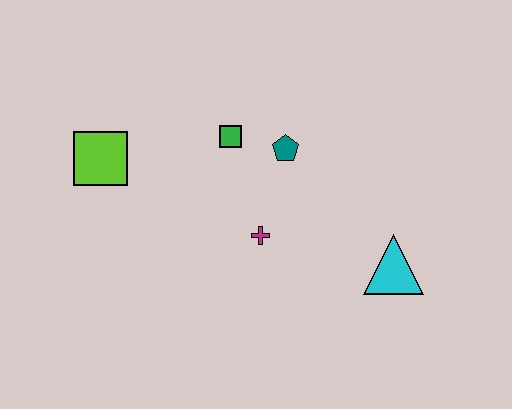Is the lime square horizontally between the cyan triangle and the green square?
No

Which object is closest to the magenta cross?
The teal pentagon is closest to the magenta cross.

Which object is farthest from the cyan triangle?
The lime square is farthest from the cyan triangle.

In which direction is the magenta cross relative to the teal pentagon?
The magenta cross is below the teal pentagon.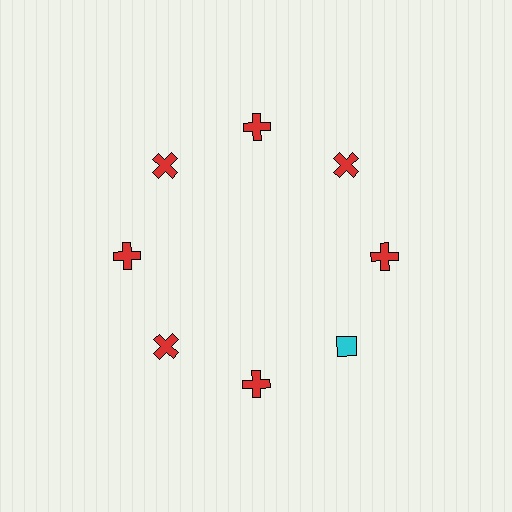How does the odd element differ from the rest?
It differs in both color (cyan instead of red) and shape (diamond instead of cross).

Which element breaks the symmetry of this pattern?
The cyan diamond at roughly the 4 o'clock position breaks the symmetry. All other shapes are red crosses.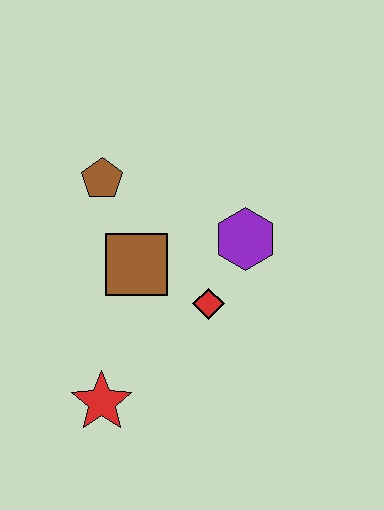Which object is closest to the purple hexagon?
The red diamond is closest to the purple hexagon.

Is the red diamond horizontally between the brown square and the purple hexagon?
Yes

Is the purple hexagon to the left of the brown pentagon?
No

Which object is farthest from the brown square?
The red star is farthest from the brown square.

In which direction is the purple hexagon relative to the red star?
The purple hexagon is above the red star.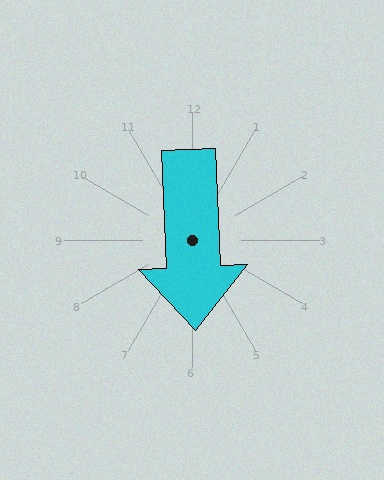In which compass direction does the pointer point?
South.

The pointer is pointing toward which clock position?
Roughly 6 o'clock.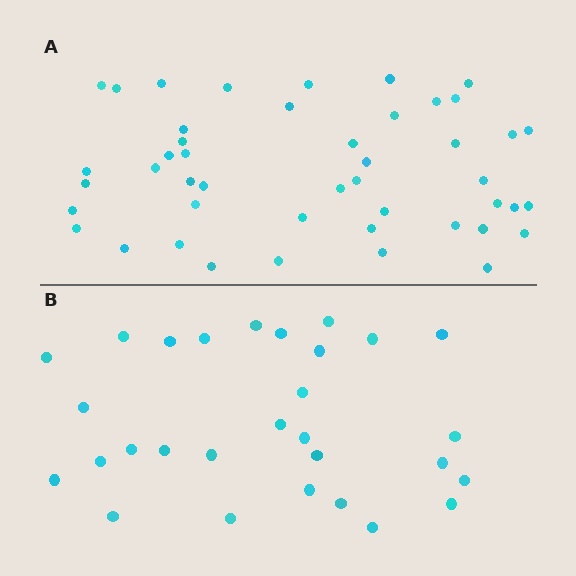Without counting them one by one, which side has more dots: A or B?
Region A (the top region) has more dots.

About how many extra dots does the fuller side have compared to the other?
Region A has approximately 15 more dots than region B.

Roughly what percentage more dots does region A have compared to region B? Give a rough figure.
About 60% more.